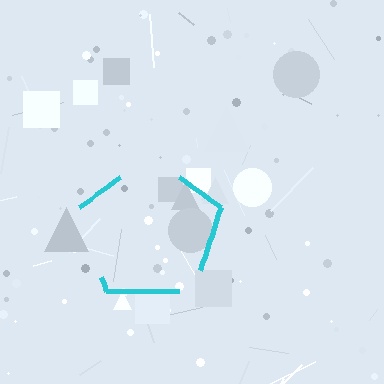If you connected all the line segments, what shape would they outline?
They would outline a pentagon.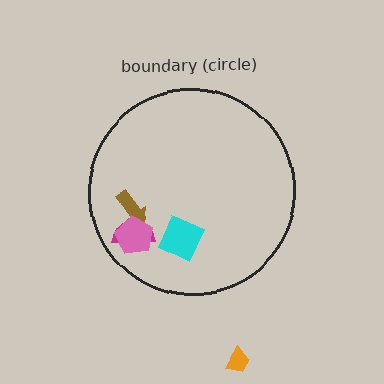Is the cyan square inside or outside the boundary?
Inside.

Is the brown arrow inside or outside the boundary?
Inside.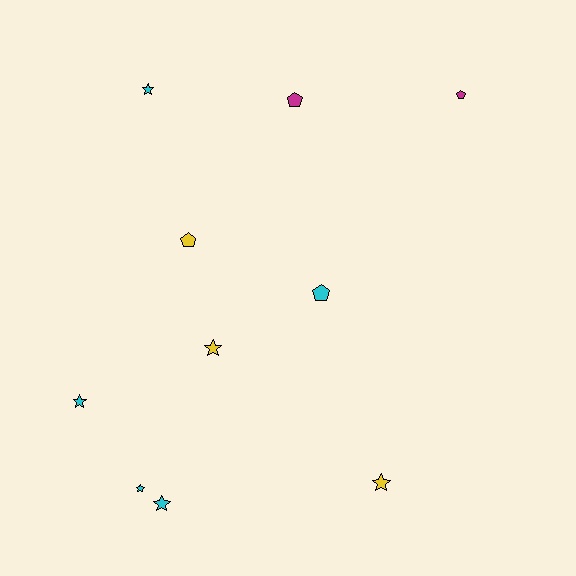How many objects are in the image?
There are 10 objects.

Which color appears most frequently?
Cyan, with 5 objects.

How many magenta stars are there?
There are no magenta stars.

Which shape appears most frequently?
Star, with 6 objects.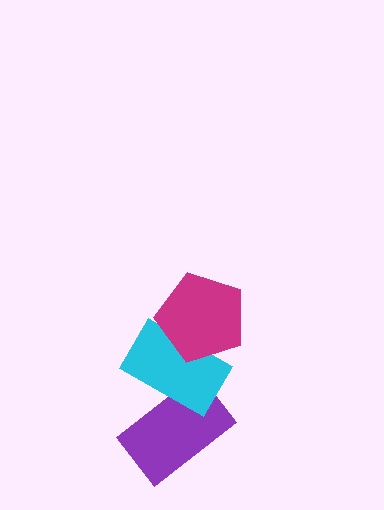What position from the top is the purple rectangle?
The purple rectangle is 3rd from the top.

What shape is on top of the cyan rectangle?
The magenta pentagon is on top of the cyan rectangle.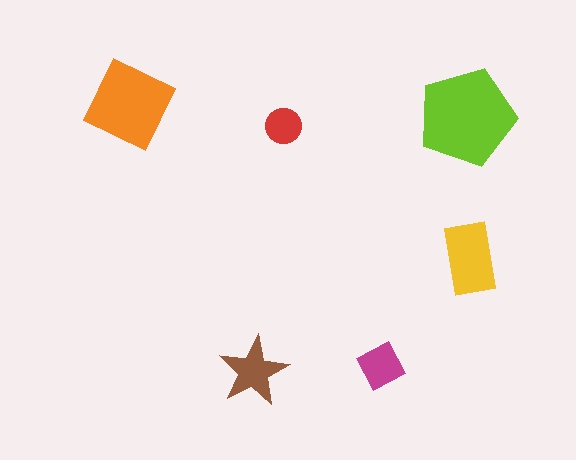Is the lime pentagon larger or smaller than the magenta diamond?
Larger.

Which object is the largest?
The lime pentagon.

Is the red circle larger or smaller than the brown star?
Smaller.